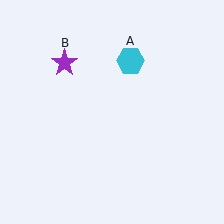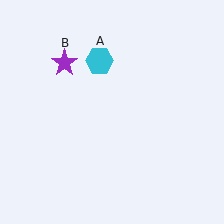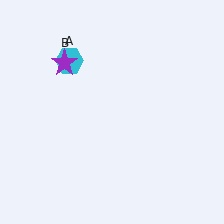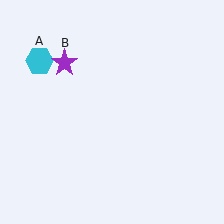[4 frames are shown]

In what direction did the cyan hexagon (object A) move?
The cyan hexagon (object A) moved left.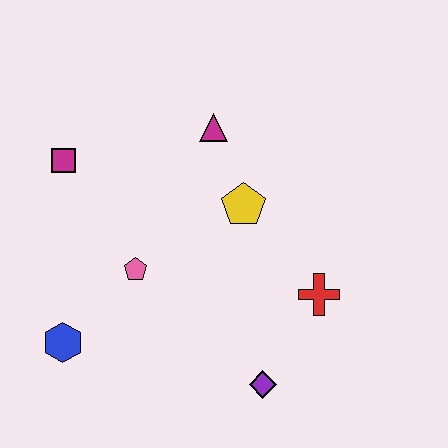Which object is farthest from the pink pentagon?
The red cross is farthest from the pink pentagon.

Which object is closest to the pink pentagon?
The blue hexagon is closest to the pink pentagon.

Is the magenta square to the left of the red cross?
Yes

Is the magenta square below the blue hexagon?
No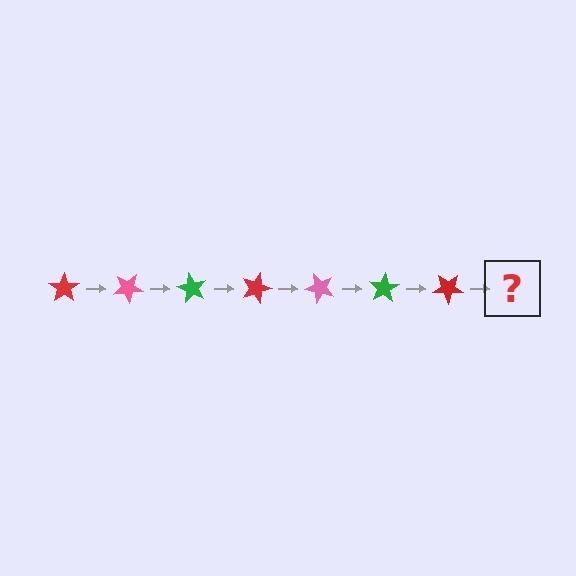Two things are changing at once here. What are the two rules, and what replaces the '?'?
The two rules are that it rotates 30 degrees each step and the color cycles through red, pink, and green. The '?' should be a pink star, rotated 210 degrees from the start.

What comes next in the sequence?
The next element should be a pink star, rotated 210 degrees from the start.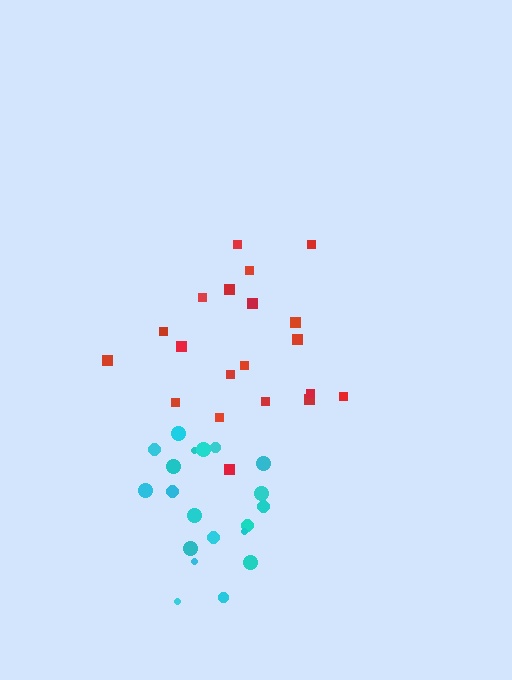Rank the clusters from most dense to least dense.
cyan, red.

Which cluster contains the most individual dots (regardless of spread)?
Red (20).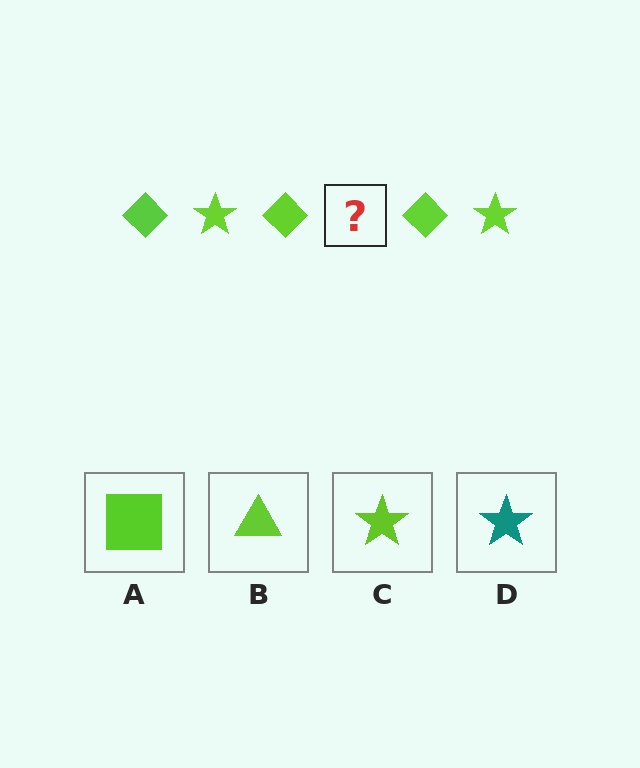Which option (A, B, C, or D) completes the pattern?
C.